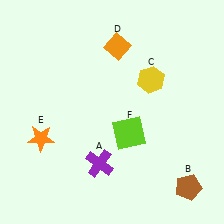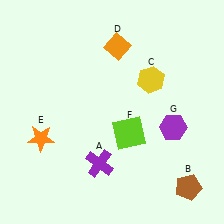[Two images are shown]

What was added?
A purple hexagon (G) was added in Image 2.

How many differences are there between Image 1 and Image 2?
There is 1 difference between the two images.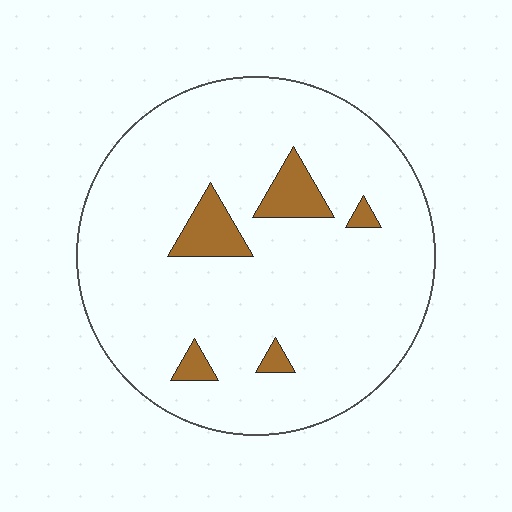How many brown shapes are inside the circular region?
5.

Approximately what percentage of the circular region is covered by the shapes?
Approximately 10%.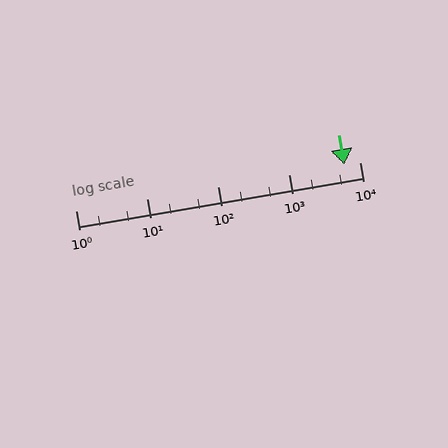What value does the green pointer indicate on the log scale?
The pointer indicates approximately 6100.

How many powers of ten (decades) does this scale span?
The scale spans 4 decades, from 1 to 10000.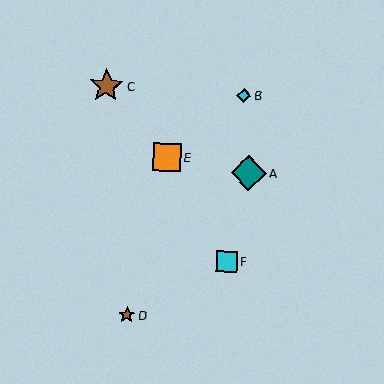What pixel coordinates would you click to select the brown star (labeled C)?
Click at (106, 86) to select the brown star C.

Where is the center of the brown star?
The center of the brown star is at (127, 315).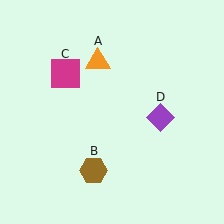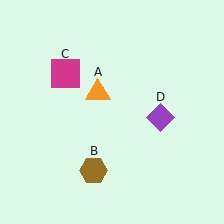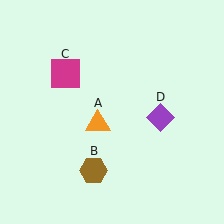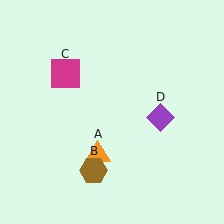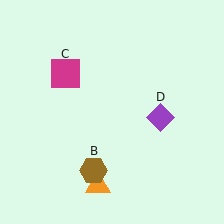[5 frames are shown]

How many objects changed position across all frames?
1 object changed position: orange triangle (object A).